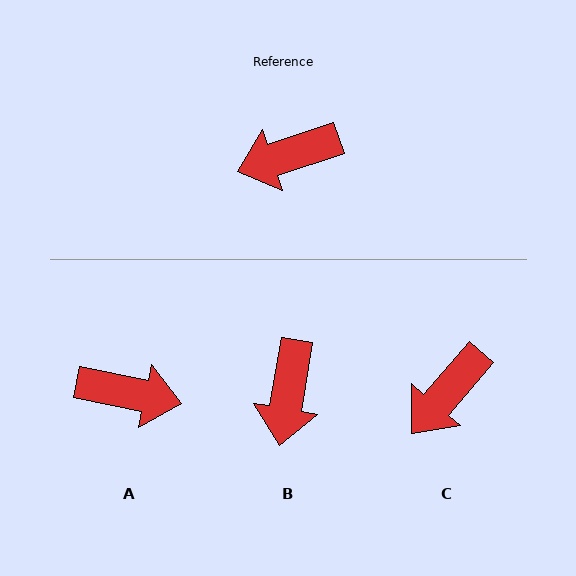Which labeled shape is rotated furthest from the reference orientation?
A, about 150 degrees away.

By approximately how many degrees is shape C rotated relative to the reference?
Approximately 31 degrees counter-clockwise.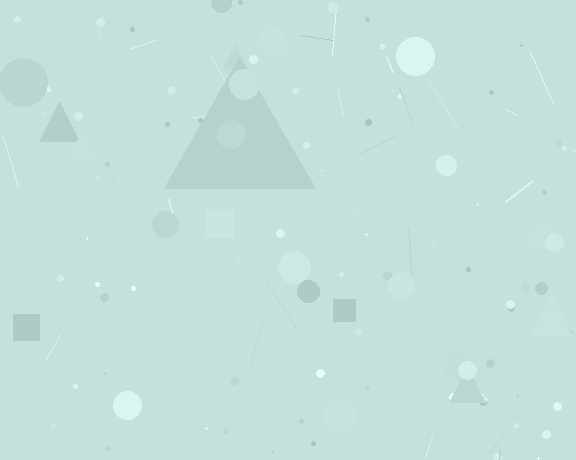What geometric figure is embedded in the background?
A triangle is embedded in the background.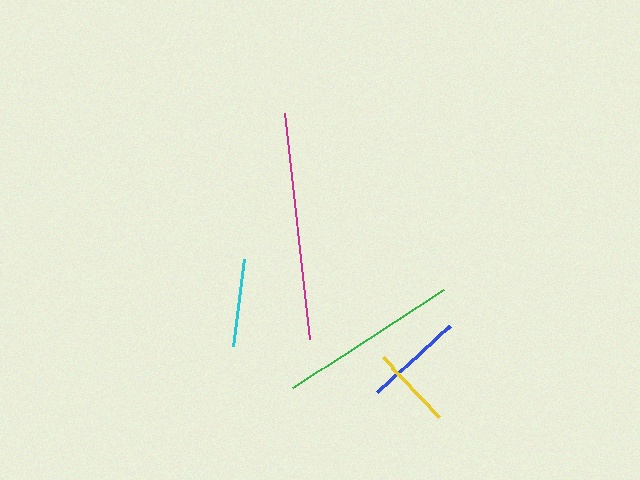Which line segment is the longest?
The magenta line is the longest at approximately 227 pixels.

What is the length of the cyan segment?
The cyan segment is approximately 87 pixels long.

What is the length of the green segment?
The green segment is approximately 179 pixels long.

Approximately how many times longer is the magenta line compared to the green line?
The magenta line is approximately 1.3 times the length of the green line.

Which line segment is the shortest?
The yellow line is the shortest at approximately 83 pixels.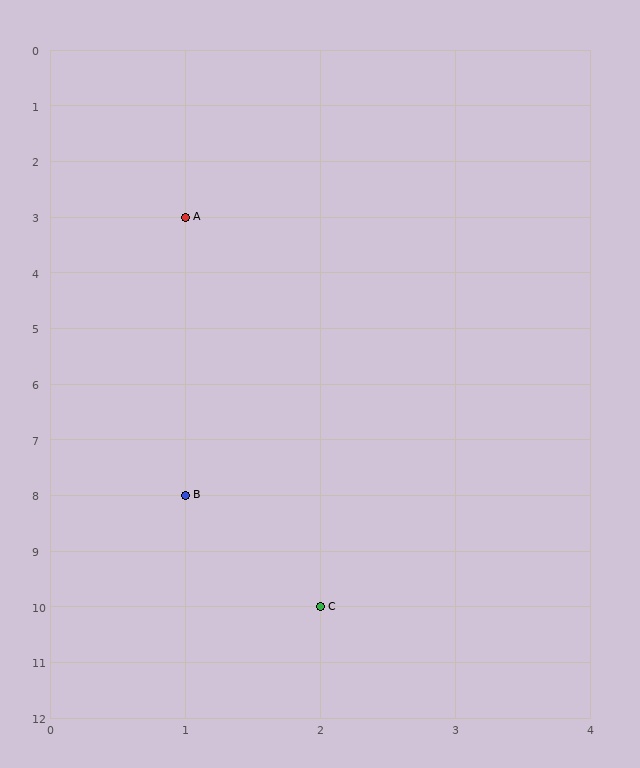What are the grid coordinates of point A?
Point A is at grid coordinates (1, 3).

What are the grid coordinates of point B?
Point B is at grid coordinates (1, 8).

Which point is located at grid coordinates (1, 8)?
Point B is at (1, 8).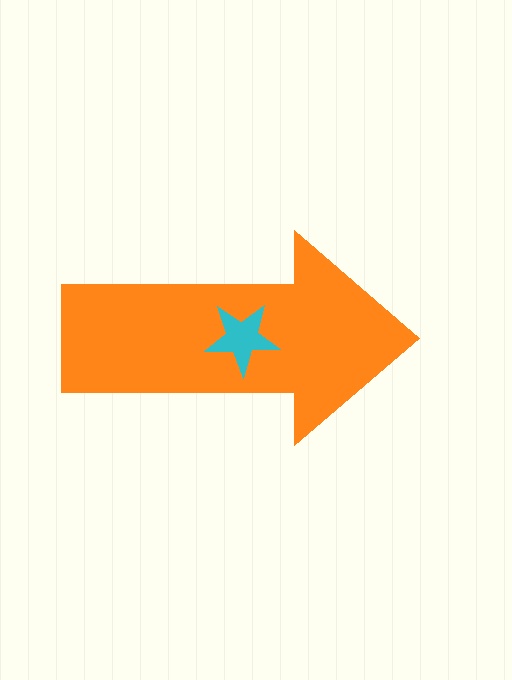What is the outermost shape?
The orange arrow.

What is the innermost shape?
The cyan star.